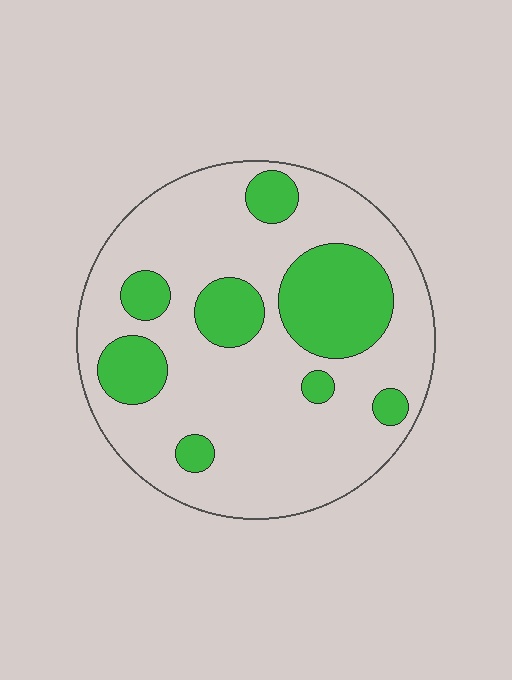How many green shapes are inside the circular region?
8.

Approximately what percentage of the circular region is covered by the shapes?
Approximately 25%.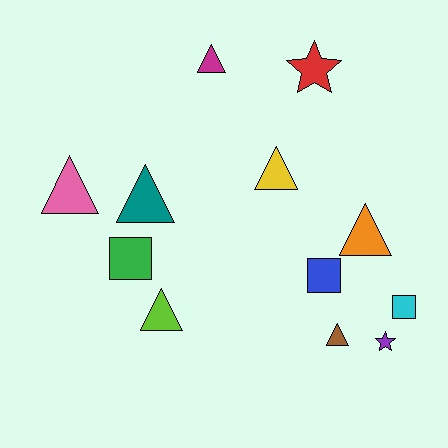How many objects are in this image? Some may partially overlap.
There are 12 objects.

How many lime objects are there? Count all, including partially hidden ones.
There is 1 lime object.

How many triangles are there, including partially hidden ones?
There are 7 triangles.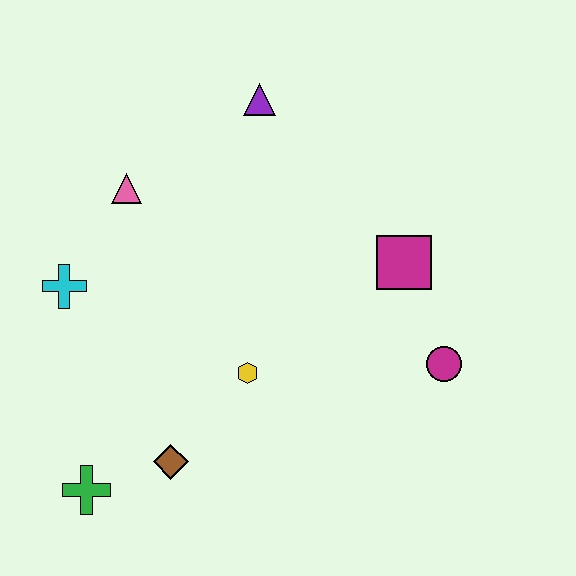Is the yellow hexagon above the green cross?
Yes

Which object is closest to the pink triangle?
The cyan cross is closest to the pink triangle.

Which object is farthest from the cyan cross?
The magenta circle is farthest from the cyan cross.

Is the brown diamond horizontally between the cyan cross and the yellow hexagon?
Yes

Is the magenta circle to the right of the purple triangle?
Yes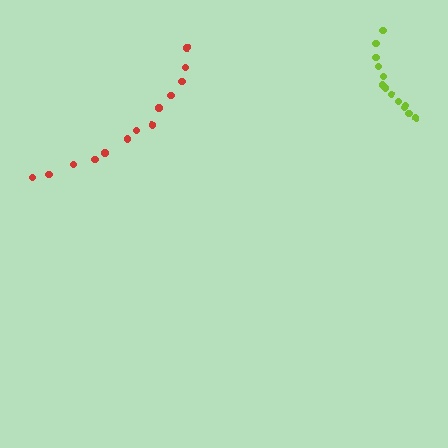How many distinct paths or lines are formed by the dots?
There are 2 distinct paths.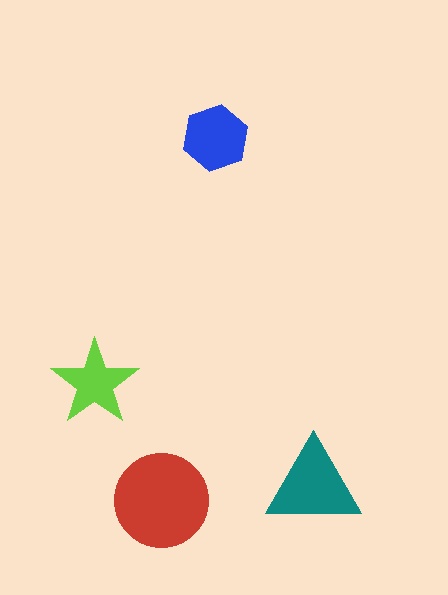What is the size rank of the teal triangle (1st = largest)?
2nd.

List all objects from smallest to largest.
The lime star, the blue hexagon, the teal triangle, the red circle.